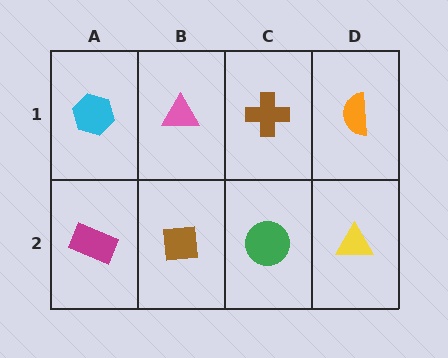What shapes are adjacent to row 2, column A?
A cyan hexagon (row 1, column A), a brown square (row 2, column B).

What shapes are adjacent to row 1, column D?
A yellow triangle (row 2, column D), a brown cross (row 1, column C).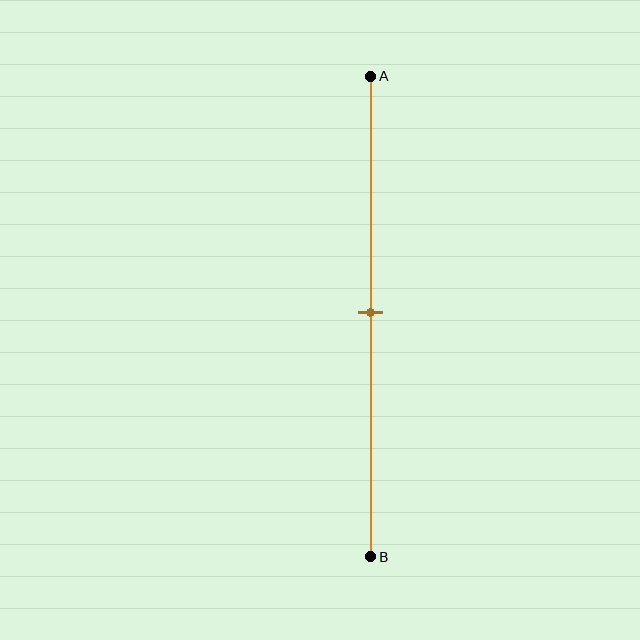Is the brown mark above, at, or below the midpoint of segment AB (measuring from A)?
The brown mark is approximately at the midpoint of segment AB.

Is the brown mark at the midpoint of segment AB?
Yes, the mark is approximately at the midpoint.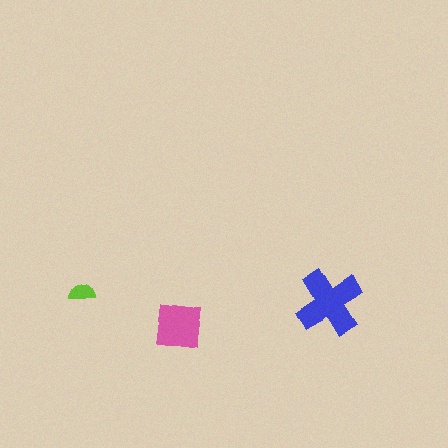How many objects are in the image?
There are 3 objects in the image.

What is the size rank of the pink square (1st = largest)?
2nd.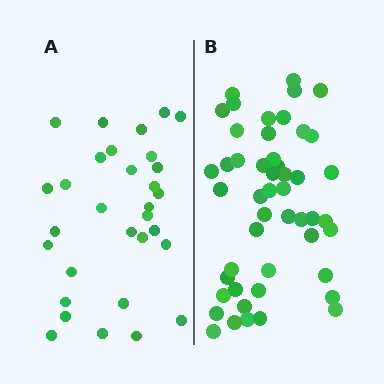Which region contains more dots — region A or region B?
Region B (the right region) has more dots.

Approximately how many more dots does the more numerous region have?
Region B has approximately 20 more dots than region A.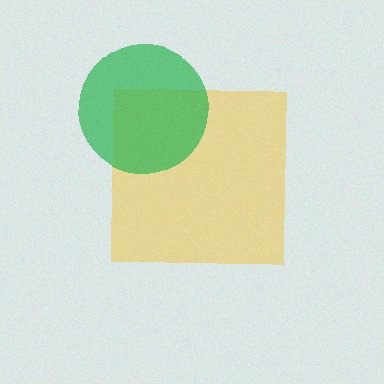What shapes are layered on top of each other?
The layered shapes are: a yellow square, a green circle.